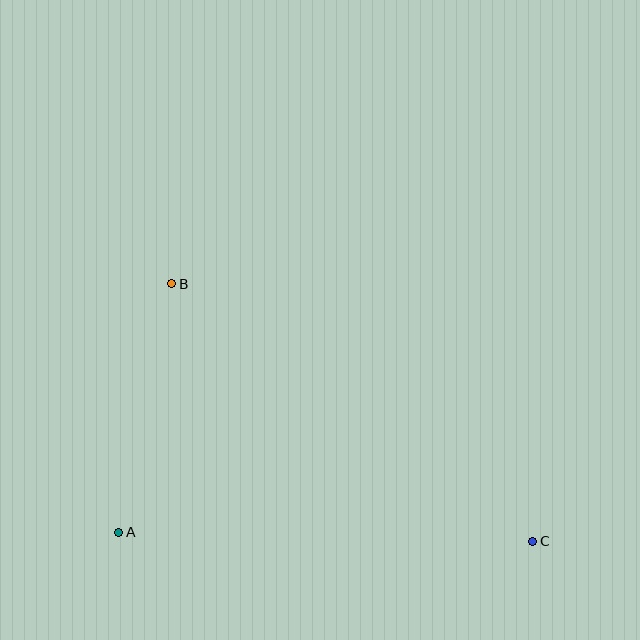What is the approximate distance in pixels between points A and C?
The distance between A and C is approximately 414 pixels.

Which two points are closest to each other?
Points A and B are closest to each other.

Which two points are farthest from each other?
Points B and C are farthest from each other.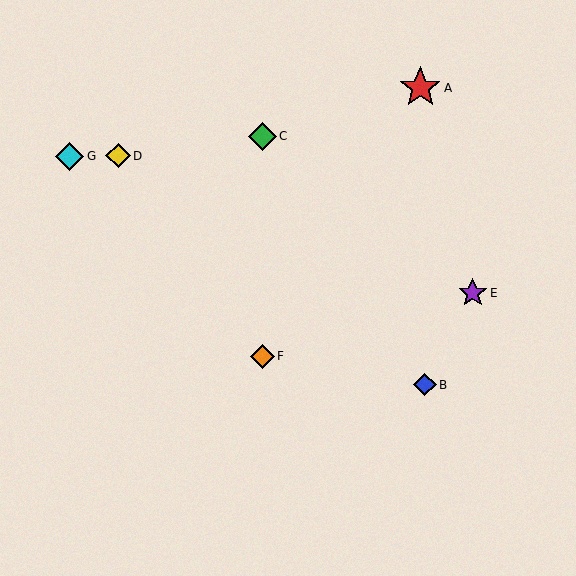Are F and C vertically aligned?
Yes, both are at x≈262.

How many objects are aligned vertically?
2 objects (C, F) are aligned vertically.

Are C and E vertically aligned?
No, C is at x≈262 and E is at x≈473.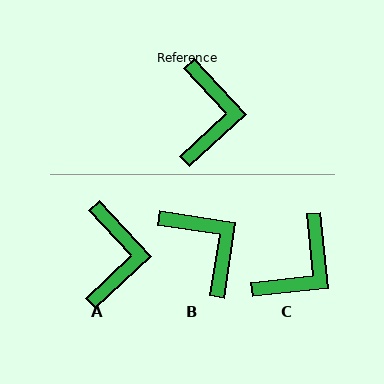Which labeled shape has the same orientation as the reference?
A.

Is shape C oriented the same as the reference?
No, it is off by about 37 degrees.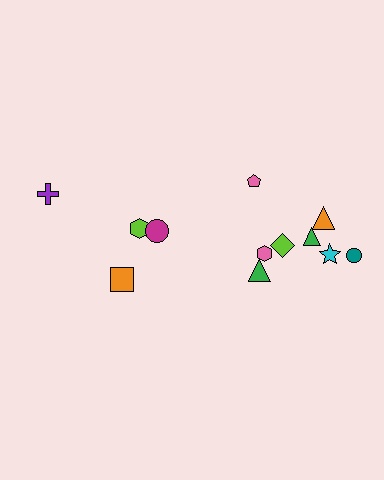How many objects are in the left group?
There are 4 objects.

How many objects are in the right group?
There are 8 objects.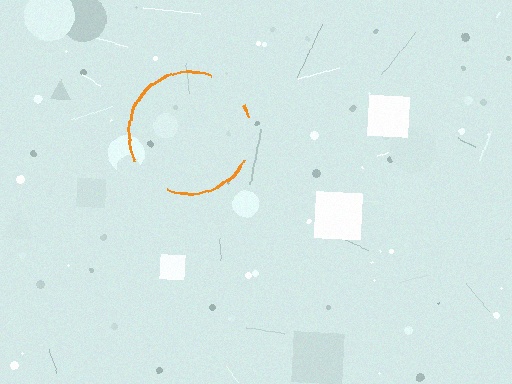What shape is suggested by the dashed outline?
The dashed outline suggests a circle.